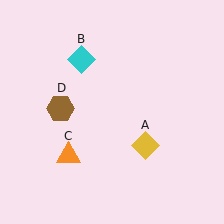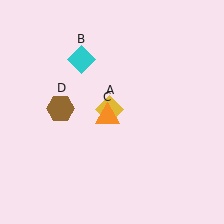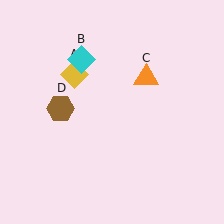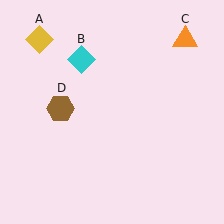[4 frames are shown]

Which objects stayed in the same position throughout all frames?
Cyan diamond (object B) and brown hexagon (object D) remained stationary.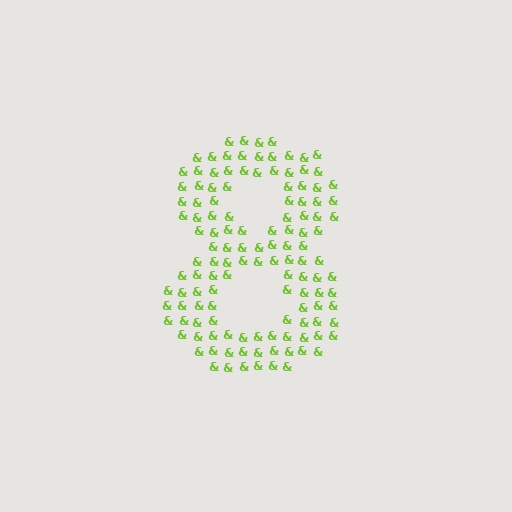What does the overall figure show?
The overall figure shows the digit 8.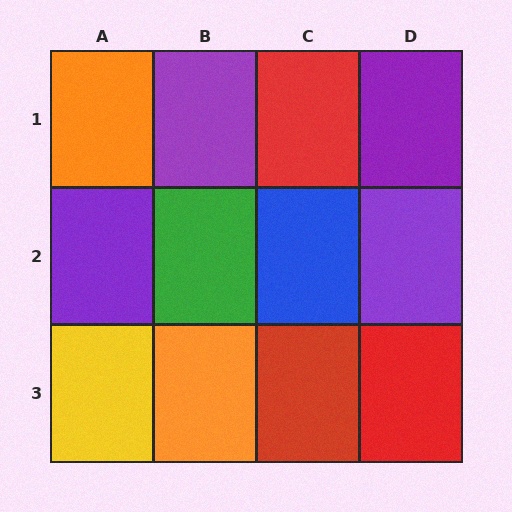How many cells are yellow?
1 cell is yellow.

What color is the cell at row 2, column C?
Blue.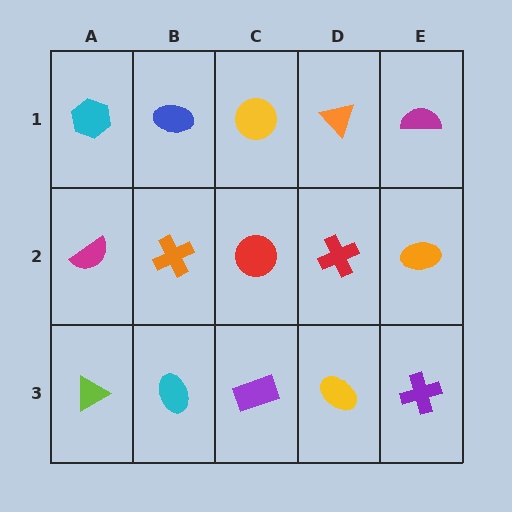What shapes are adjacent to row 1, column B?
An orange cross (row 2, column B), a cyan hexagon (row 1, column A), a yellow circle (row 1, column C).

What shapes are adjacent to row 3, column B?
An orange cross (row 2, column B), a lime triangle (row 3, column A), a purple rectangle (row 3, column C).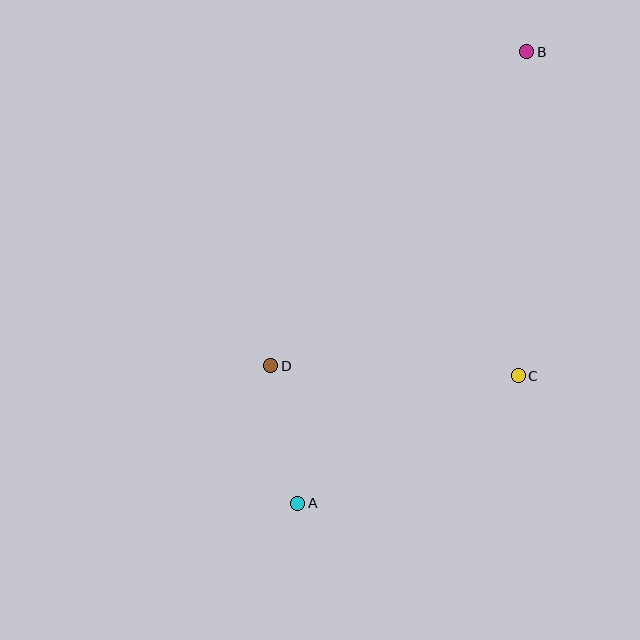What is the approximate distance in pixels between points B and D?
The distance between B and D is approximately 405 pixels.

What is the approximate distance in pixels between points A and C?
The distance between A and C is approximately 254 pixels.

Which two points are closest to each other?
Points A and D are closest to each other.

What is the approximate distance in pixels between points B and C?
The distance between B and C is approximately 324 pixels.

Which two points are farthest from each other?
Points A and B are farthest from each other.